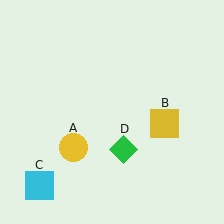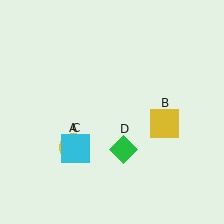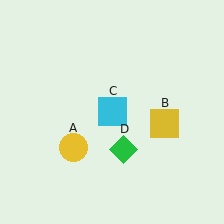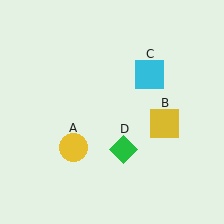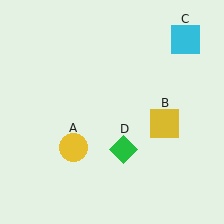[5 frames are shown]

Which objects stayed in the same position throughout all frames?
Yellow circle (object A) and yellow square (object B) and green diamond (object D) remained stationary.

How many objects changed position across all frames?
1 object changed position: cyan square (object C).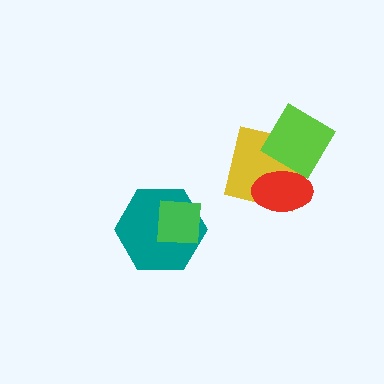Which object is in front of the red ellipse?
The lime diamond is in front of the red ellipse.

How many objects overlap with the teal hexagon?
1 object overlaps with the teal hexagon.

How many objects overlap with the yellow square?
2 objects overlap with the yellow square.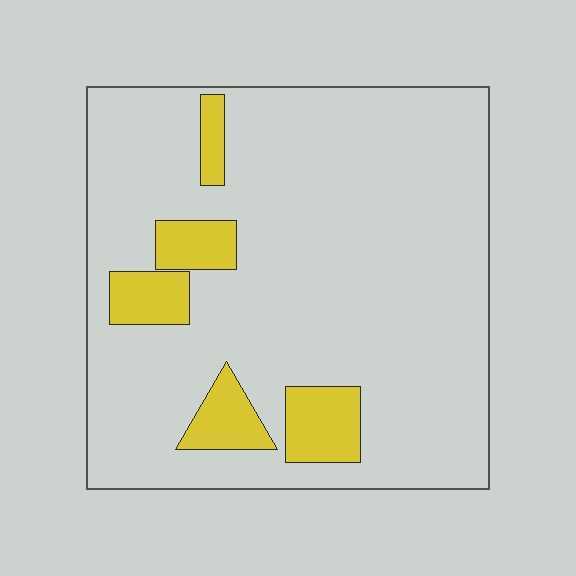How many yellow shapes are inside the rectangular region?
5.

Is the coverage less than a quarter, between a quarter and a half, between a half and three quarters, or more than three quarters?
Less than a quarter.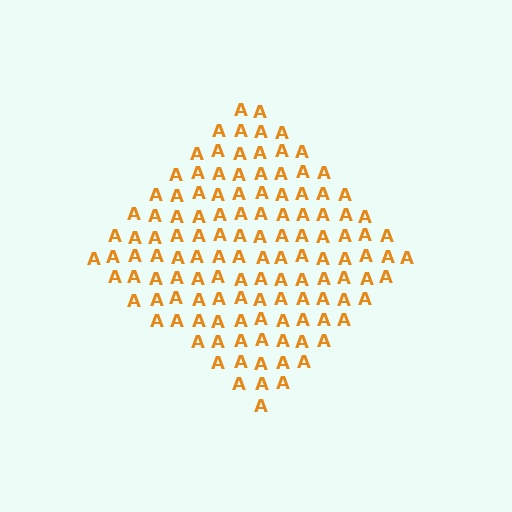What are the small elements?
The small elements are letter A's.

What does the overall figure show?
The overall figure shows a diamond.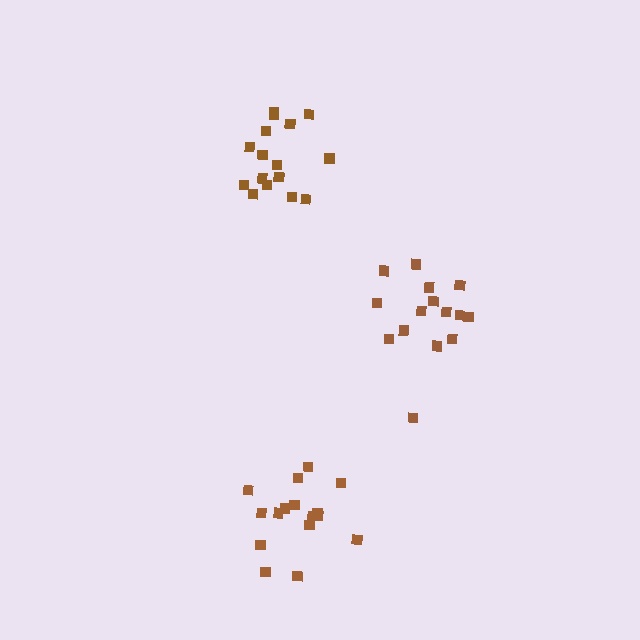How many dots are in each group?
Group 1: 16 dots, Group 2: 15 dots, Group 3: 16 dots (47 total).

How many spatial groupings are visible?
There are 3 spatial groupings.